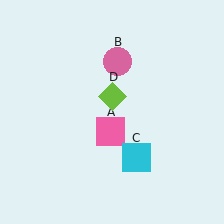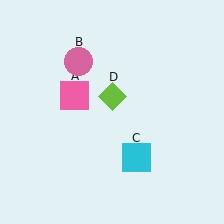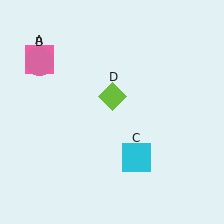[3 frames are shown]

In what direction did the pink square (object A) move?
The pink square (object A) moved up and to the left.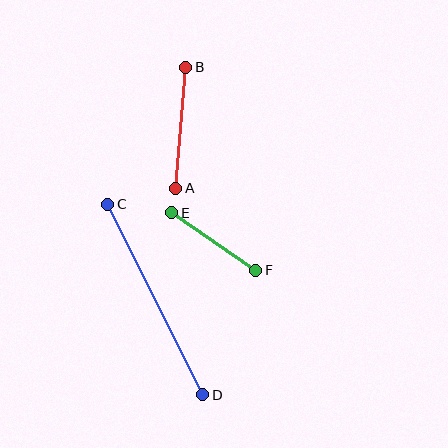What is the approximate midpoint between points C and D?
The midpoint is at approximately (155, 300) pixels.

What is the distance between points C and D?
The distance is approximately 213 pixels.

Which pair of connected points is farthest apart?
Points C and D are farthest apart.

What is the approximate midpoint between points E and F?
The midpoint is at approximately (214, 241) pixels.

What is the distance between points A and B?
The distance is approximately 121 pixels.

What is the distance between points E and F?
The distance is approximately 102 pixels.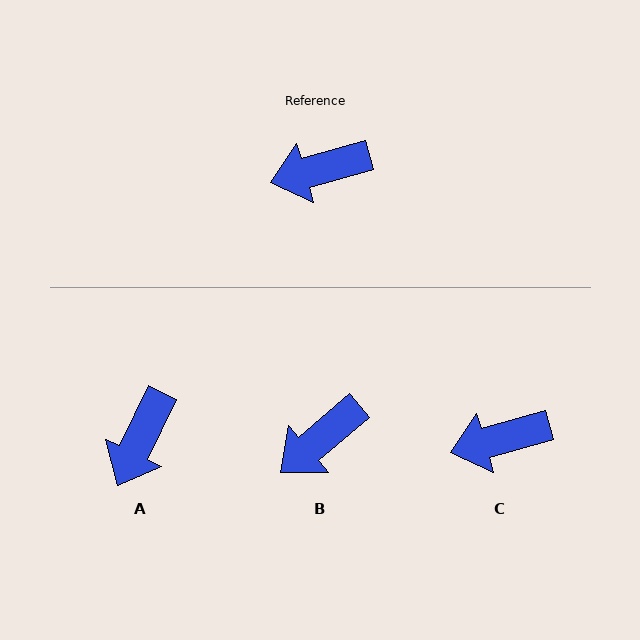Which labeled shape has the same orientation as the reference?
C.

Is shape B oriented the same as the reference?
No, it is off by about 25 degrees.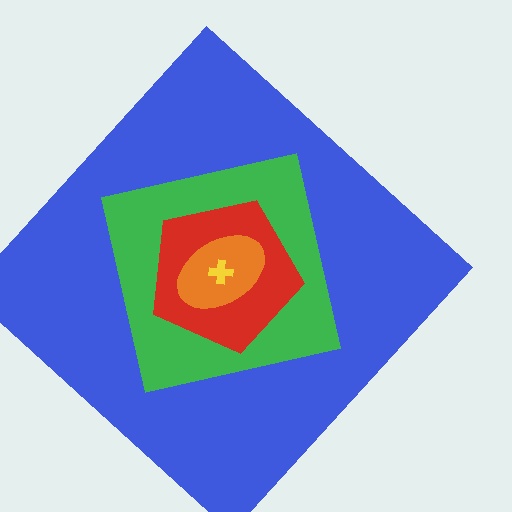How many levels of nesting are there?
5.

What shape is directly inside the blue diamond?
The green square.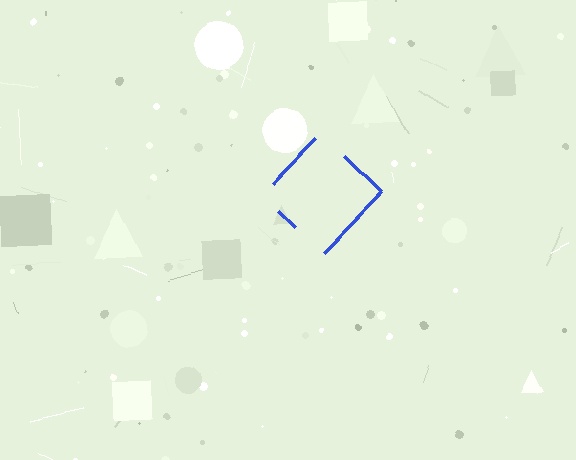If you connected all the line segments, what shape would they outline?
They would outline a diamond.